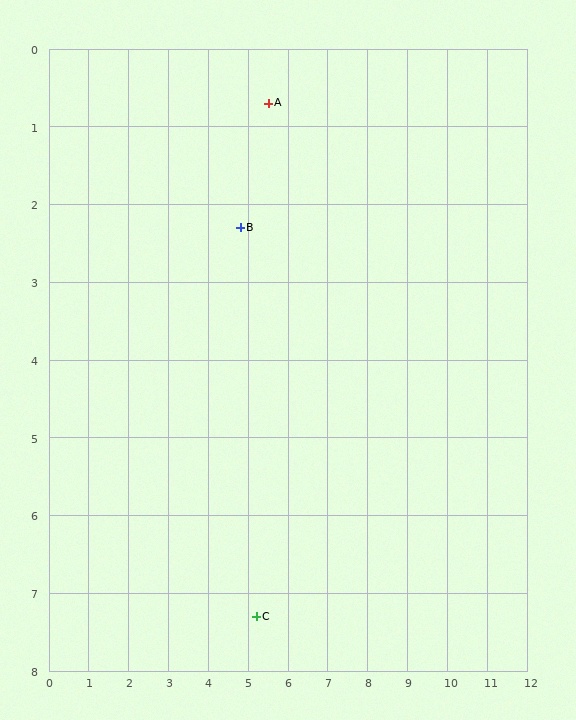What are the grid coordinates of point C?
Point C is at approximately (5.2, 7.3).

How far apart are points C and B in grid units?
Points C and B are about 5.0 grid units apart.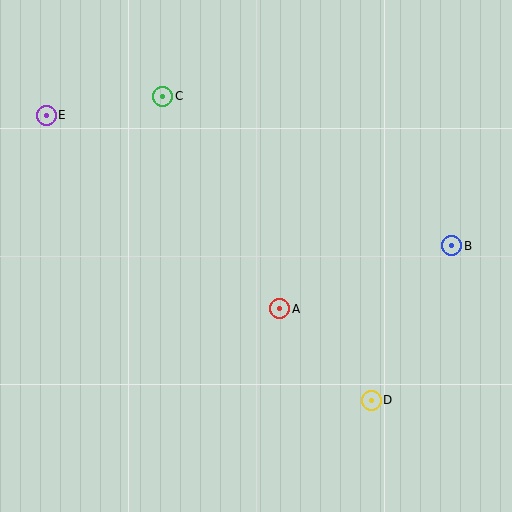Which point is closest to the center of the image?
Point A at (280, 309) is closest to the center.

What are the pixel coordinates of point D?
Point D is at (371, 400).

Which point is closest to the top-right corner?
Point B is closest to the top-right corner.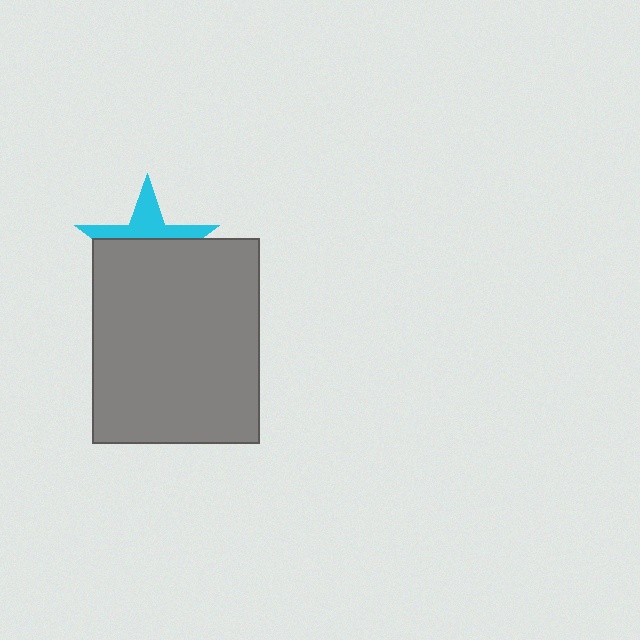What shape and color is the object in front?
The object in front is a gray rectangle.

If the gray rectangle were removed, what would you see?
You would see the complete cyan star.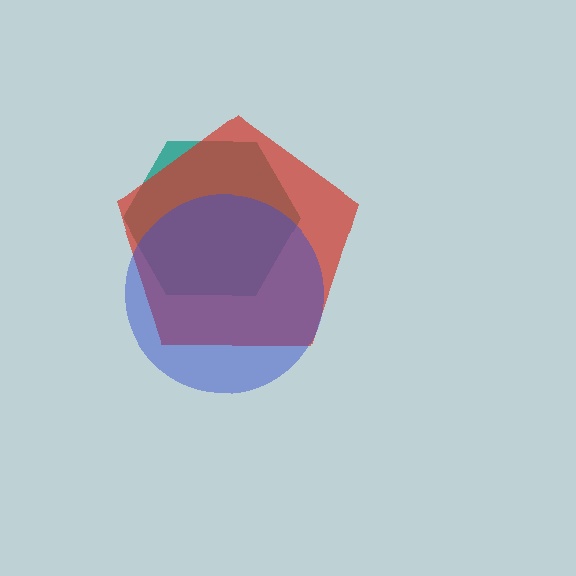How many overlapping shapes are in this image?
There are 3 overlapping shapes in the image.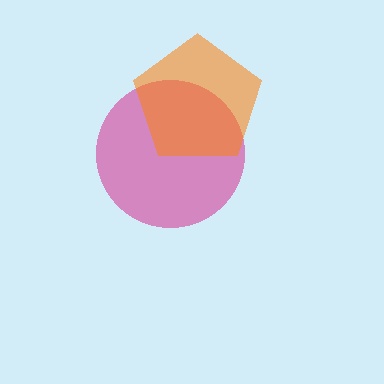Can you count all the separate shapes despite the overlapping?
Yes, there are 2 separate shapes.